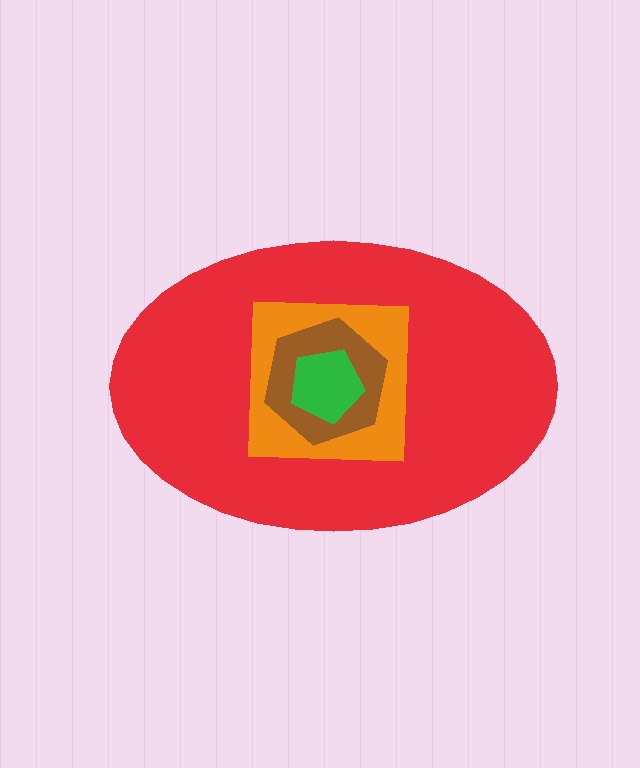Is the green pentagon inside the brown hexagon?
Yes.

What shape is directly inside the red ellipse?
The orange square.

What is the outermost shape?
The red ellipse.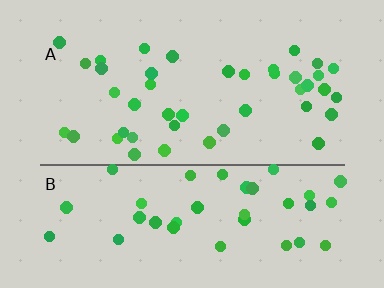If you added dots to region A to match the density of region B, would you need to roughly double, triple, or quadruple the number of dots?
Approximately double.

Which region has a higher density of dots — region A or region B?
B (the bottom).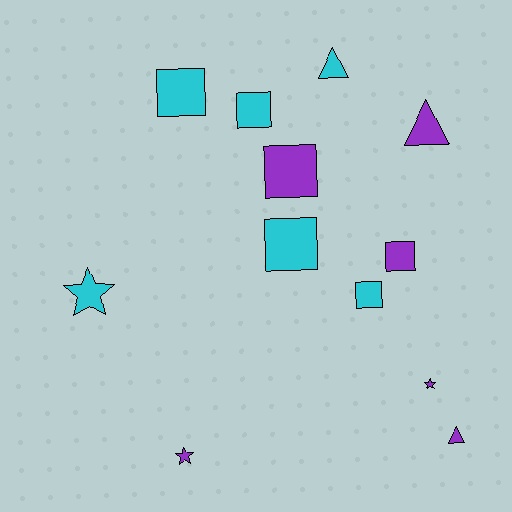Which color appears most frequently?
Purple, with 6 objects.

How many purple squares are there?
There are 2 purple squares.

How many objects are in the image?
There are 12 objects.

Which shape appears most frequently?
Square, with 6 objects.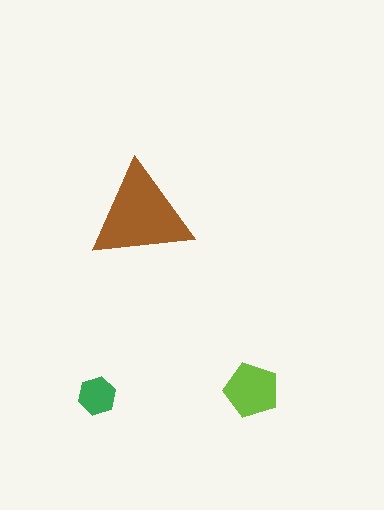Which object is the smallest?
The green hexagon.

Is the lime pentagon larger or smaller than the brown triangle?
Smaller.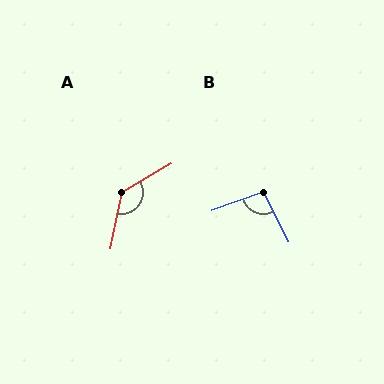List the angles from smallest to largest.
B (96°), A (132°).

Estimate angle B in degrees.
Approximately 96 degrees.